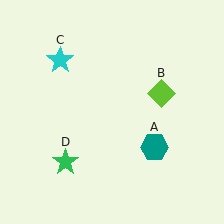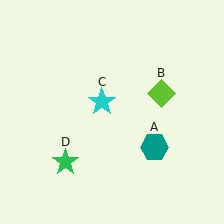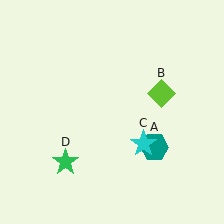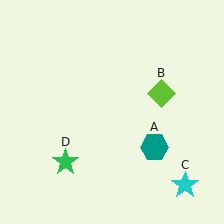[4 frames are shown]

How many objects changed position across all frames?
1 object changed position: cyan star (object C).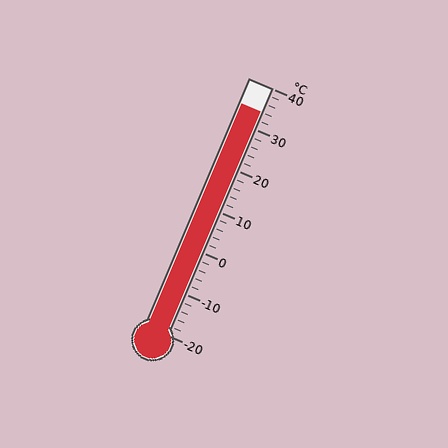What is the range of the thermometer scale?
The thermometer scale ranges from -20°C to 40°C.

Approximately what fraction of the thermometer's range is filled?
The thermometer is filled to approximately 90% of its range.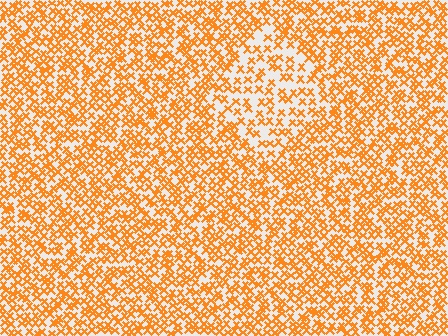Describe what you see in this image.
The image contains small orange elements arranged at two different densities. A diamond-shaped region is visible where the elements are less densely packed than the surrounding area.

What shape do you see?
I see a diamond.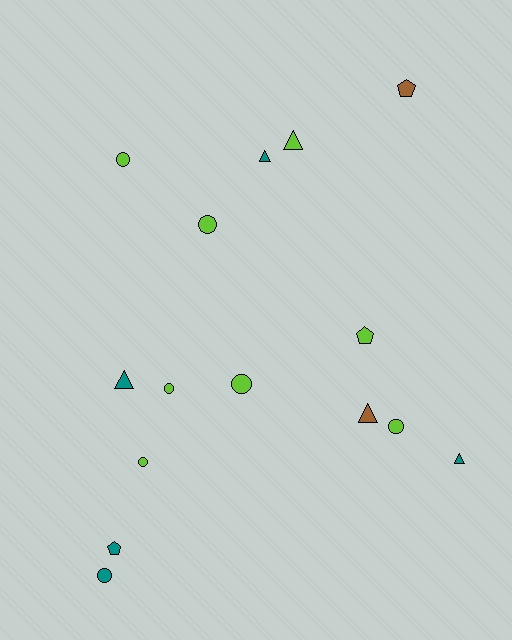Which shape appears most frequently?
Circle, with 7 objects.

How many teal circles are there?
There is 1 teal circle.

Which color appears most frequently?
Lime, with 8 objects.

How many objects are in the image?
There are 15 objects.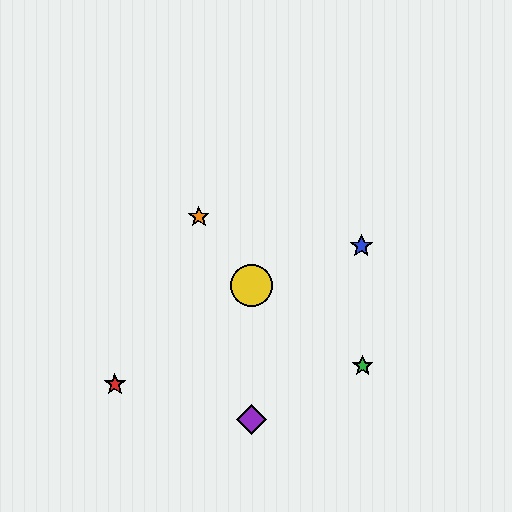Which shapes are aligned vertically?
The yellow circle, the purple diamond are aligned vertically.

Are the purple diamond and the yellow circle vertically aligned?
Yes, both are at x≈251.